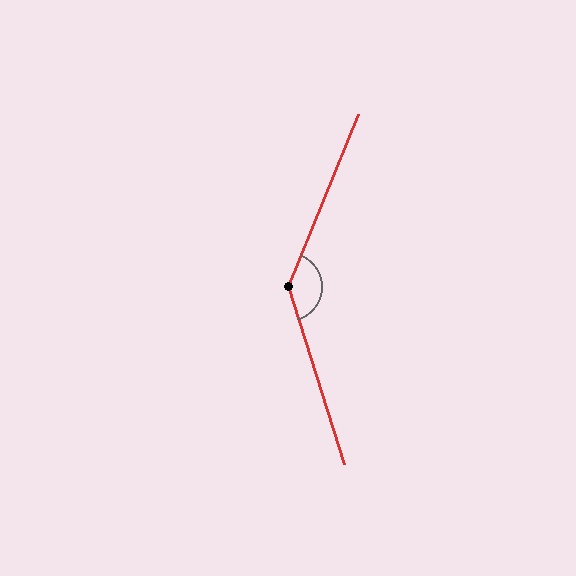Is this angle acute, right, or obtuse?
It is obtuse.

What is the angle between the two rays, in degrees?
Approximately 140 degrees.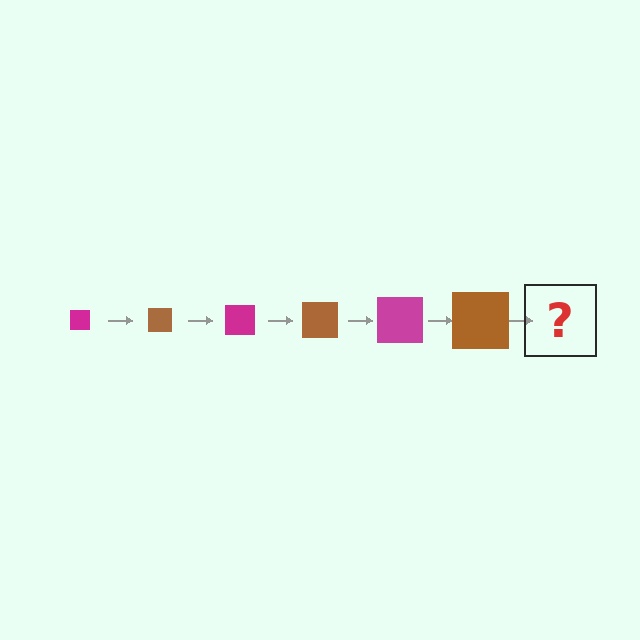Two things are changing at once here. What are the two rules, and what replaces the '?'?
The two rules are that the square grows larger each step and the color cycles through magenta and brown. The '?' should be a magenta square, larger than the previous one.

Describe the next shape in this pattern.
It should be a magenta square, larger than the previous one.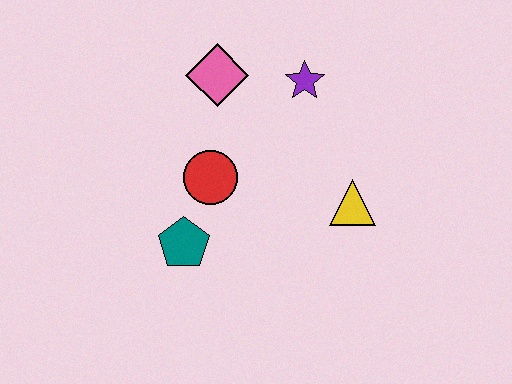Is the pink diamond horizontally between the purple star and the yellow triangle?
No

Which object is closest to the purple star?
The pink diamond is closest to the purple star.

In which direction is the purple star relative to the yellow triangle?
The purple star is above the yellow triangle.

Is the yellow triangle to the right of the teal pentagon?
Yes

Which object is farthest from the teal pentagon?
The purple star is farthest from the teal pentagon.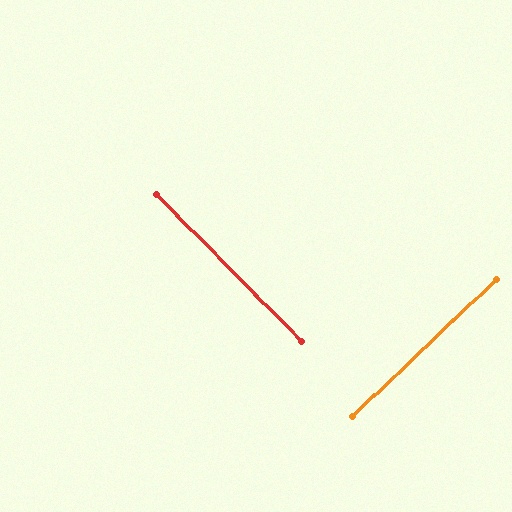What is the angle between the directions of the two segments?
Approximately 89 degrees.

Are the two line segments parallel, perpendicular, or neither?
Perpendicular — they meet at approximately 89°.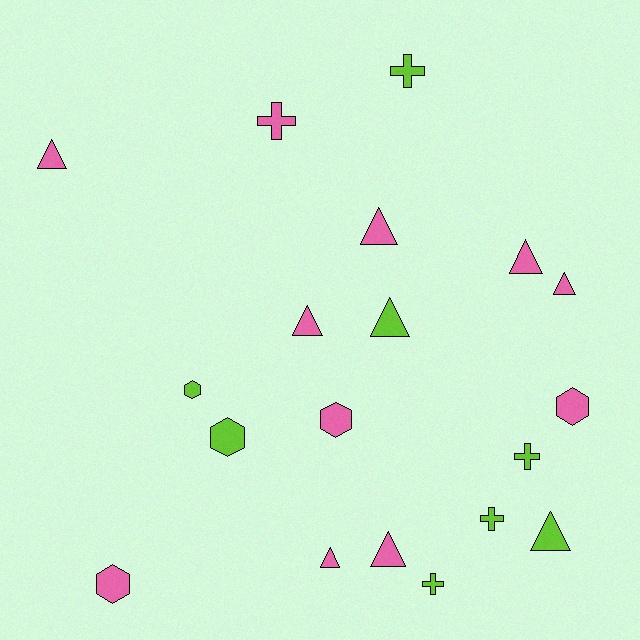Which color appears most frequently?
Pink, with 11 objects.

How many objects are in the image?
There are 19 objects.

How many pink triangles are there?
There are 7 pink triangles.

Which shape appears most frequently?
Triangle, with 9 objects.